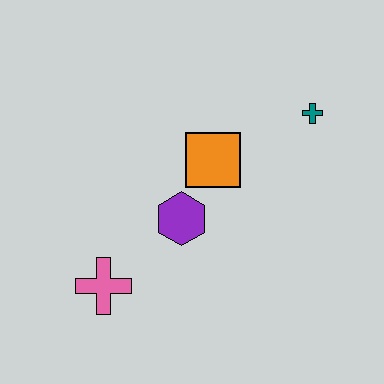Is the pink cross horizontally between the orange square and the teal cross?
No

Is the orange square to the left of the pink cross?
No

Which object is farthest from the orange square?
The pink cross is farthest from the orange square.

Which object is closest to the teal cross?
The orange square is closest to the teal cross.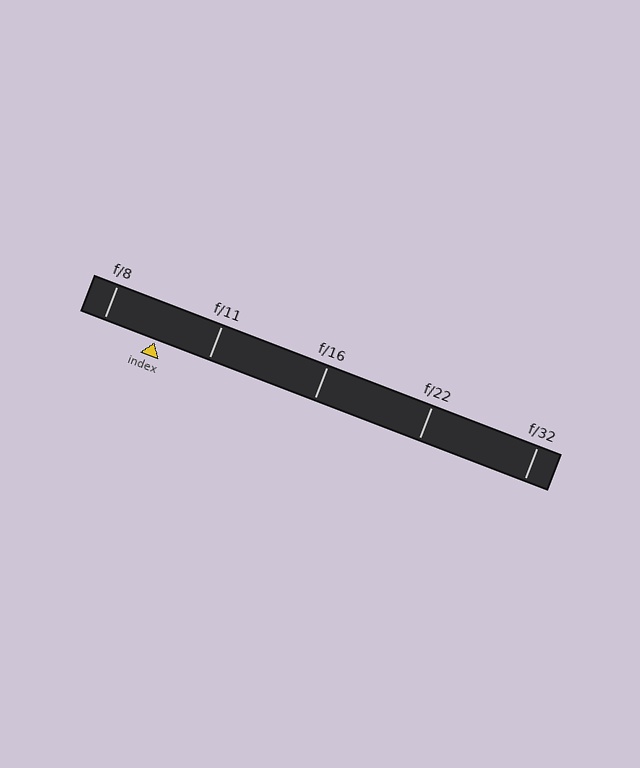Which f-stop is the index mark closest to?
The index mark is closest to f/8.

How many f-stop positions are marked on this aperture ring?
There are 5 f-stop positions marked.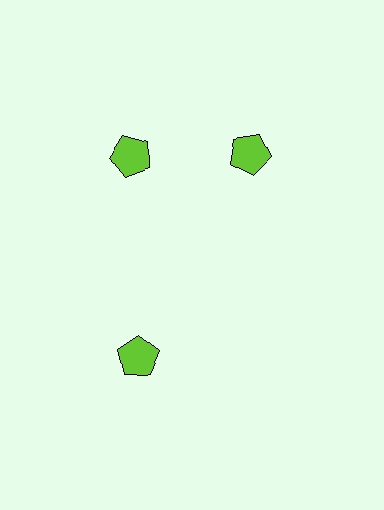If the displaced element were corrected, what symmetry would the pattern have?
It would have 3-fold rotational symmetry — the pattern would map onto itself every 120 degrees.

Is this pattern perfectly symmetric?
No. The 3 lime pentagons are arranged in a ring, but one element near the 3 o'clock position is rotated out of alignment along the ring, breaking the 3-fold rotational symmetry.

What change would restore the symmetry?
The symmetry would be restored by rotating it back into even spacing with its neighbors so that all 3 pentagons sit at equal angles and equal distance from the center.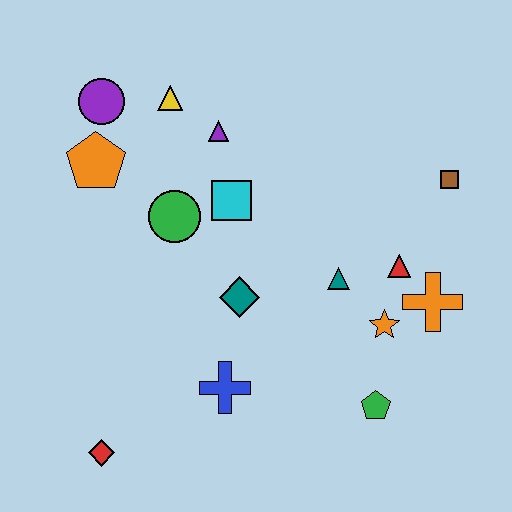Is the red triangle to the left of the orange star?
No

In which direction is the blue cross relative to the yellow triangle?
The blue cross is below the yellow triangle.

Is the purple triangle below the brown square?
No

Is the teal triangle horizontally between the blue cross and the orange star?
Yes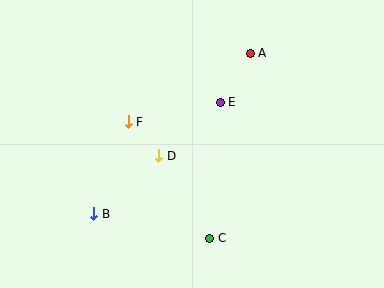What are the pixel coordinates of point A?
Point A is at (250, 53).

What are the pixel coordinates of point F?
Point F is at (128, 122).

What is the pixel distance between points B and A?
The distance between B and A is 224 pixels.